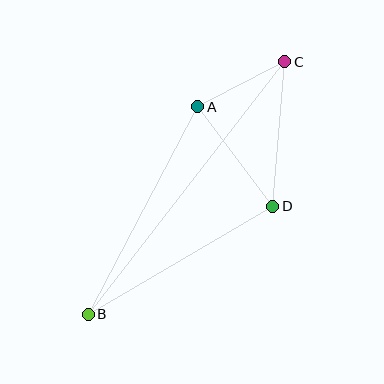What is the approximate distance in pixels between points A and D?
The distance between A and D is approximately 125 pixels.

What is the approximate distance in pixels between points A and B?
The distance between A and B is approximately 235 pixels.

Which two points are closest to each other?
Points A and C are closest to each other.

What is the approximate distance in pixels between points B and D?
The distance between B and D is approximately 214 pixels.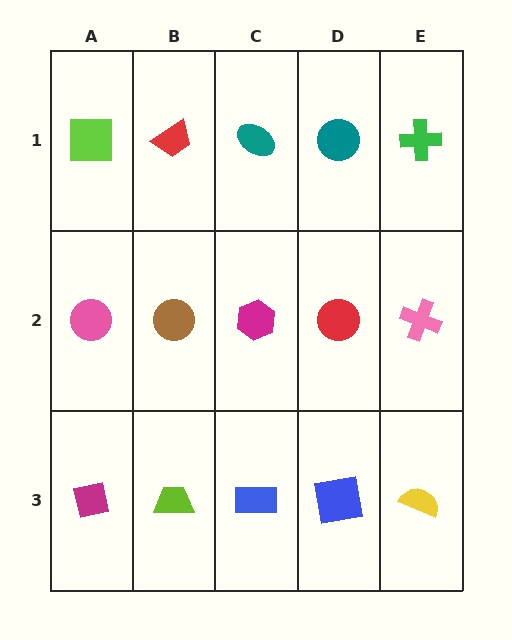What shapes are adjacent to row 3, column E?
A pink cross (row 2, column E), a blue square (row 3, column D).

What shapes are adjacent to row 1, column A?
A pink circle (row 2, column A), a red trapezoid (row 1, column B).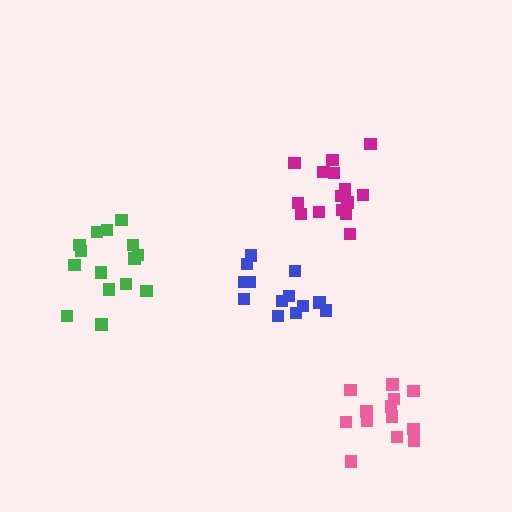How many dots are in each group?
Group 1: 15 dots, Group 2: 13 dots, Group 3: 13 dots, Group 4: 15 dots (56 total).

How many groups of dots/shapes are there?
There are 4 groups.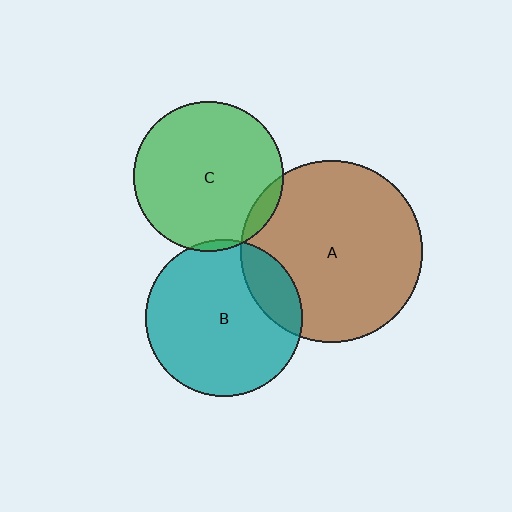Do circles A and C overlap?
Yes.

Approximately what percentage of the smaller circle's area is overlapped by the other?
Approximately 5%.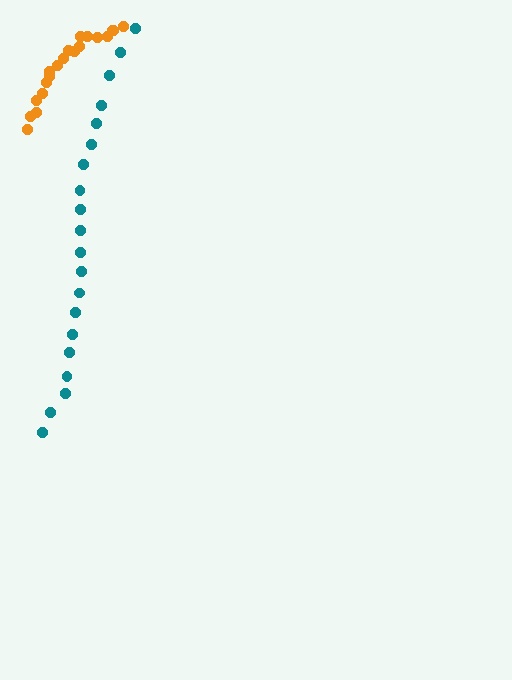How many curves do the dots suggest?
There are 2 distinct paths.